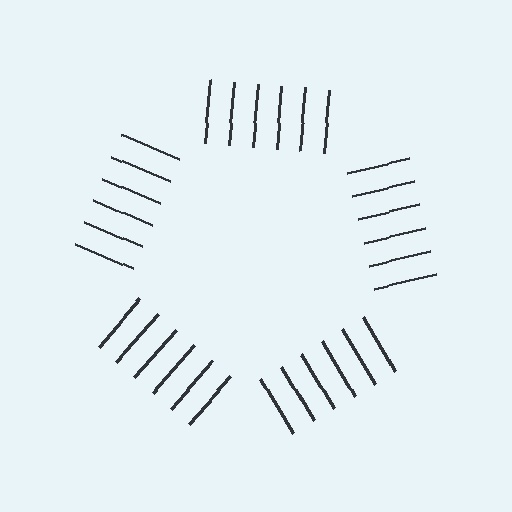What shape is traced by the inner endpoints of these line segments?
An illusory pentagon — the line segments terminate on its edges but no continuous stroke is drawn.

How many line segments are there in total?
30 — 6 along each of the 5 edges.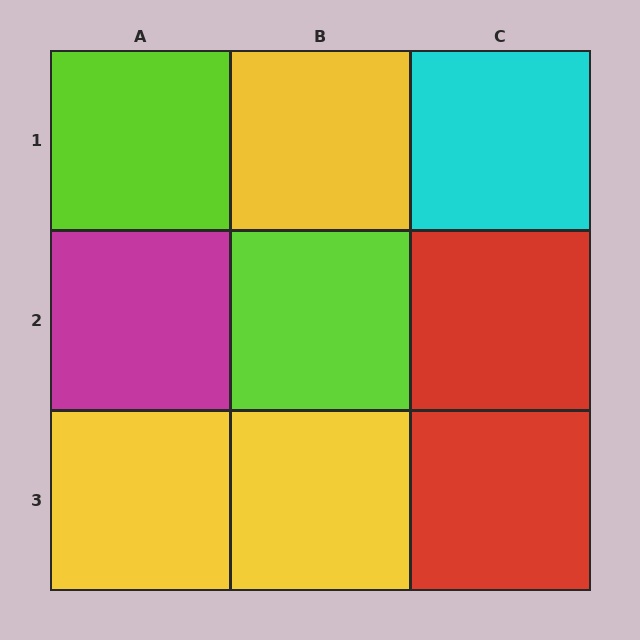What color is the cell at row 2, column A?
Magenta.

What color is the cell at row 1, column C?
Cyan.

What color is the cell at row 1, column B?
Yellow.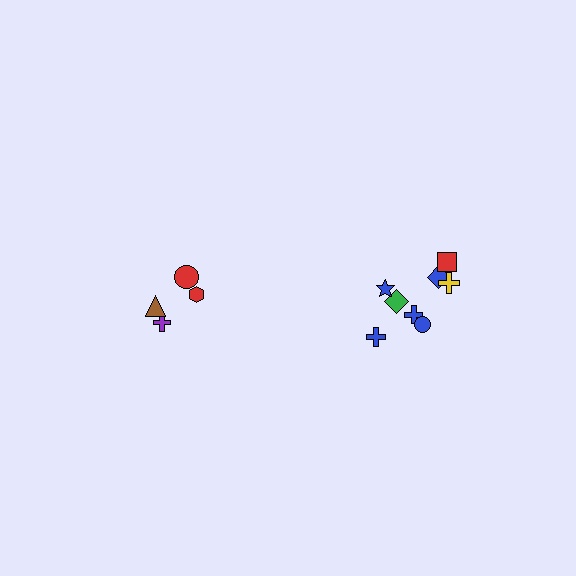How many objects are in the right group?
There are 8 objects.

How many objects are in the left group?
There are 4 objects.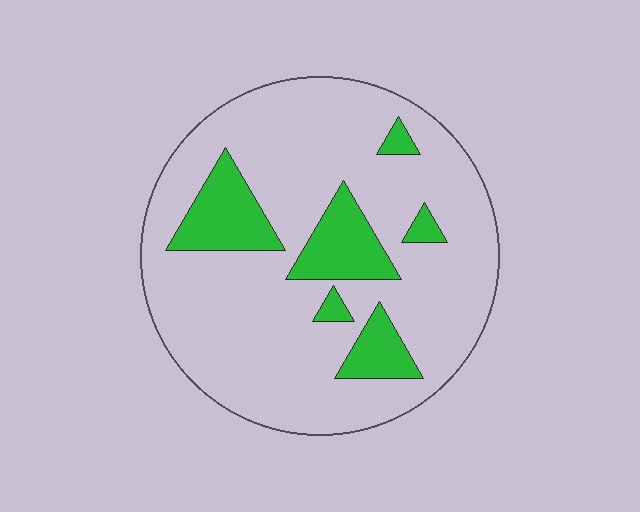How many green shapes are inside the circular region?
6.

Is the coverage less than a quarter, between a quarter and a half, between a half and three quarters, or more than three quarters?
Less than a quarter.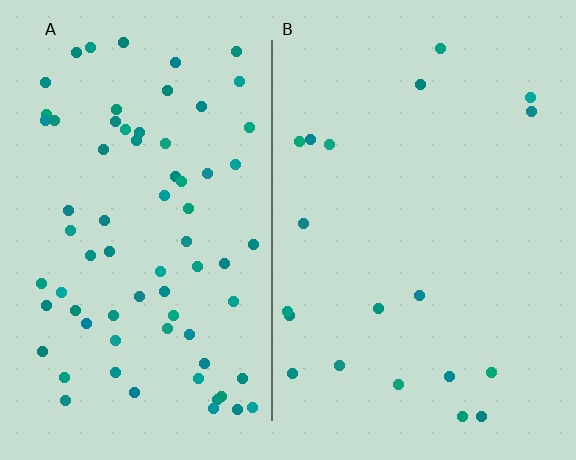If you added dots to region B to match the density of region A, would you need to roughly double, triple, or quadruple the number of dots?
Approximately quadruple.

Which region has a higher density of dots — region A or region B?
A (the left).